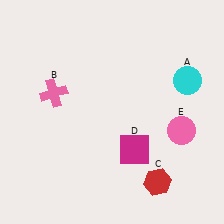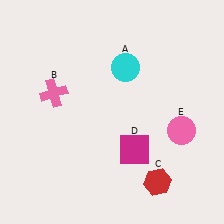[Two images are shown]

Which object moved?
The cyan circle (A) moved left.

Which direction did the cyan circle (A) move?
The cyan circle (A) moved left.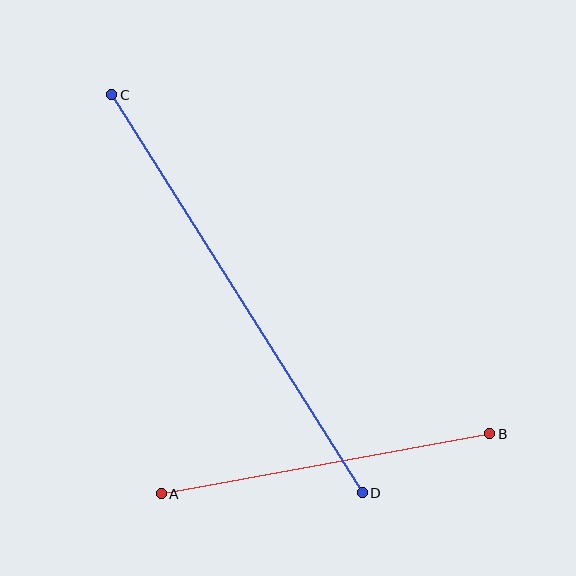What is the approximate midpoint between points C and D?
The midpoint is at approximately (237, 294) pixels.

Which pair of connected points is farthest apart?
Points C and D are farthest apart.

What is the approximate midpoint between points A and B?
The midpoint is at approximately (326, 464) pixels.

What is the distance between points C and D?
The distance is approximately 470 pixels.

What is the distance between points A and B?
The distance is approximately 334 pixels.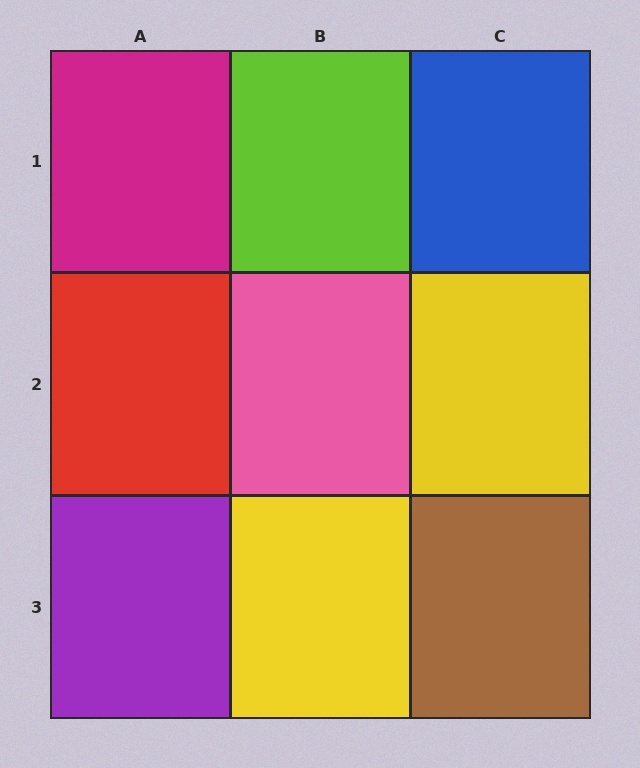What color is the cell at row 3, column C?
Brown.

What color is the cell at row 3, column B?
Yellow.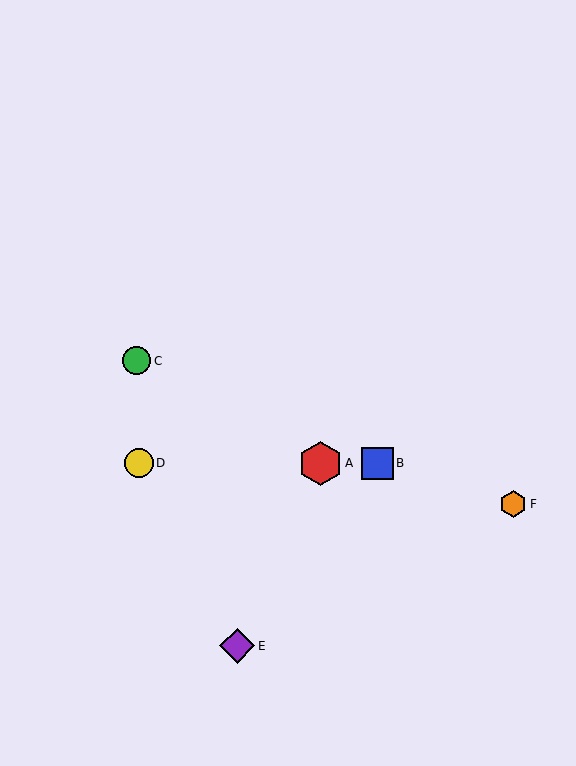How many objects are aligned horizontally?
3 objects (A, B, D) are aligned horizontally.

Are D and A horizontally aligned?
Yes, both are at y≈463.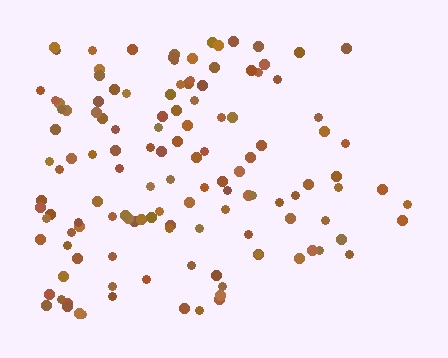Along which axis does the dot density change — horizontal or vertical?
Horizontal.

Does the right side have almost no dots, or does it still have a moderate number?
Still a moderate number, just noticeably fewer than the left.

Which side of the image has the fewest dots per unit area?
The right.